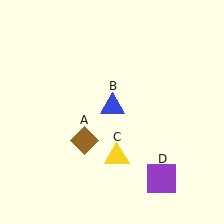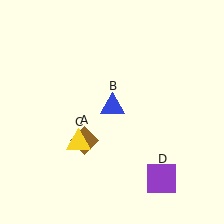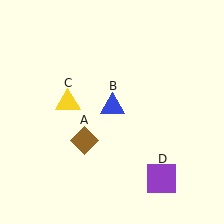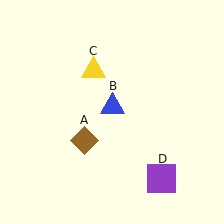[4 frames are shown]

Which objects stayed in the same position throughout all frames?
Brown diamond (object A) and blue triangle (object B) and purple square (object D) remained stationary.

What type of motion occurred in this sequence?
The yellow triangle (object C) rotated clockwise around the center of the scene.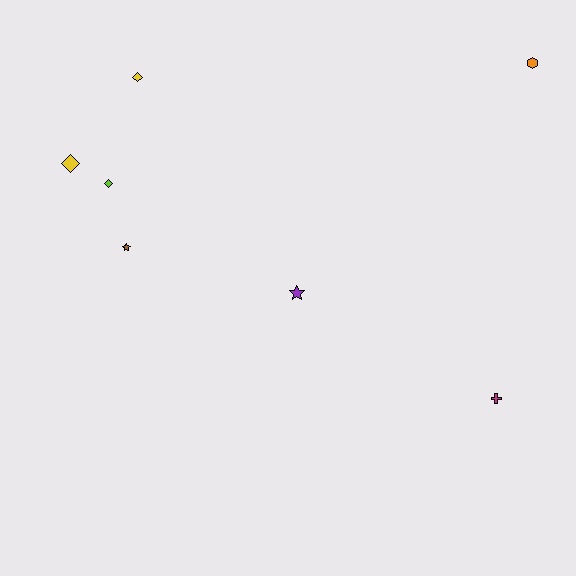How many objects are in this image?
There are 7 objects.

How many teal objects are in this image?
There are no teal objects.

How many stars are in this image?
There are 2 stars.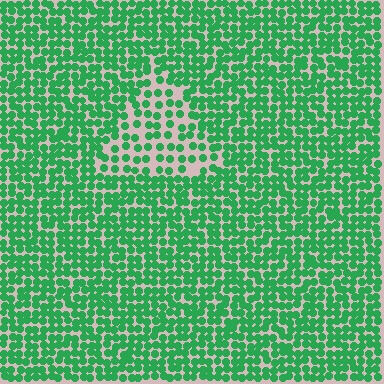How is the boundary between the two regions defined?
The boundary is defined by a change in element density (approximately 1.9x ratio). All elements are the same color, size, and shape.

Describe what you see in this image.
The image contains small green elements arranged at two different densities. A triangle-shaped region is visible where the elements are less densely packed than the surrounding area.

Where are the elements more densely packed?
The elements are more densely packed outside the triangle boundary.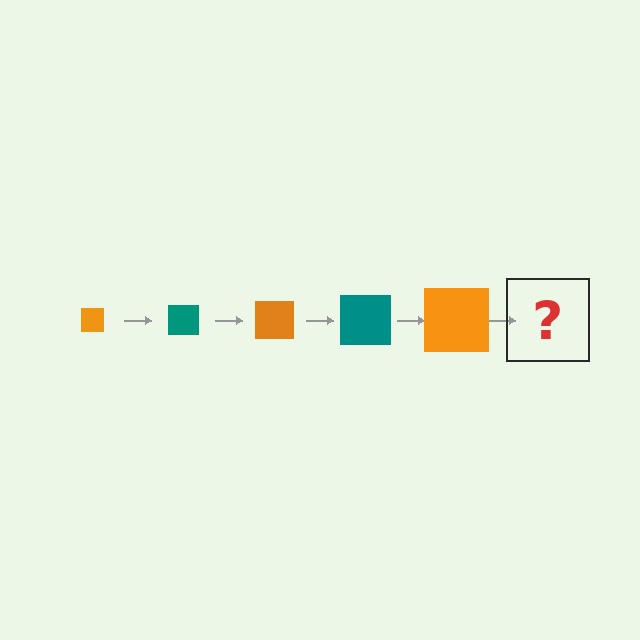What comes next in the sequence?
The next element should be a teal square, larger than the previous one.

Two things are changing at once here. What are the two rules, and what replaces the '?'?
The two rules are that the square grows larger each step and the color cycles through orange and teal. The '?' should be a teal square, larger than the previous one.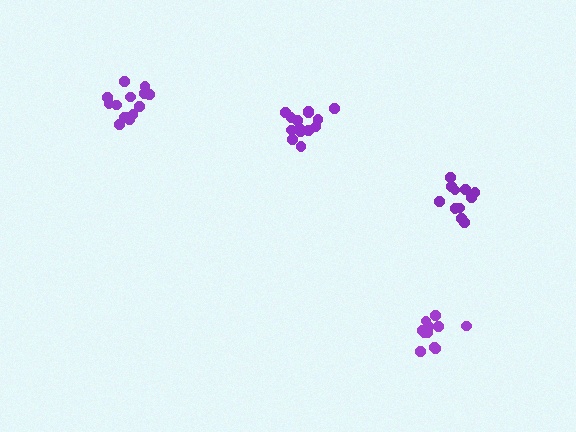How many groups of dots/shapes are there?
There are 4 groups.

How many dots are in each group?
Group 1: 11 dots, Group 2: 14 dots, Group 3: 11 dots, Group 4: 14 dots (50 total).